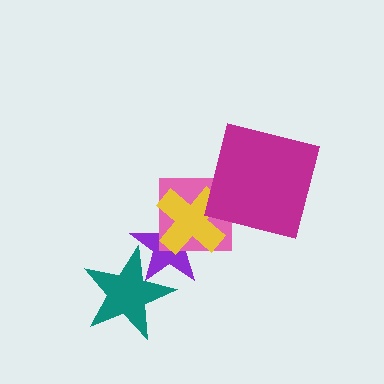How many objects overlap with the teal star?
1 object overlaps with the teal star.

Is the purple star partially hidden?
Yes, it is partially covered by another shape.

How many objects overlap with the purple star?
3 objects overlap with the purple star.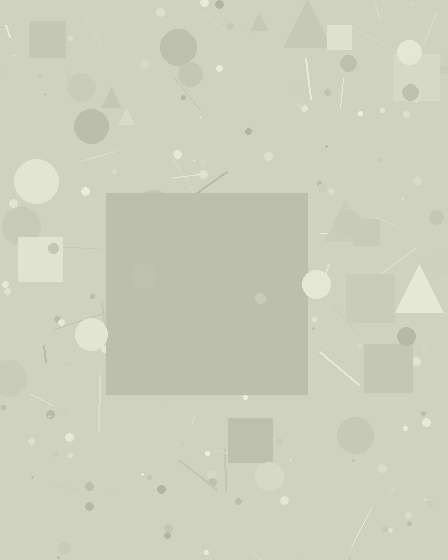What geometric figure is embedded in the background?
A square is embedded in the background.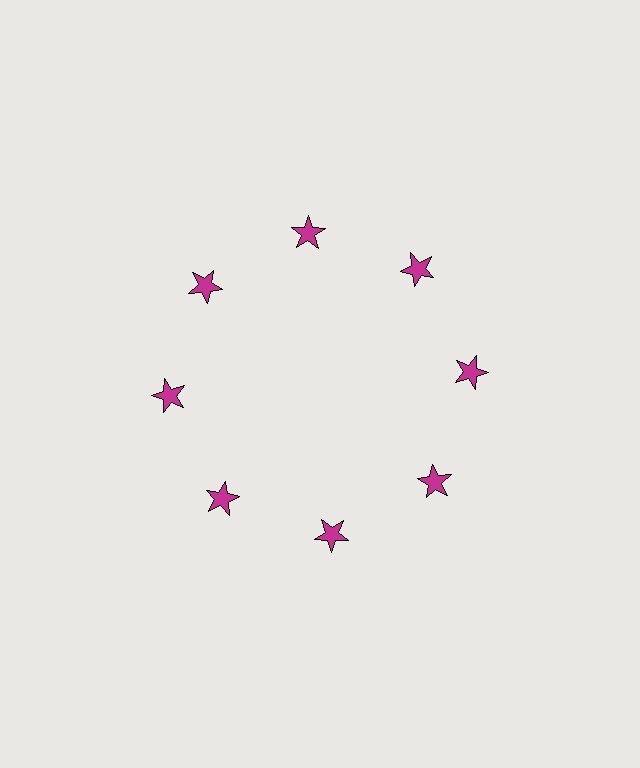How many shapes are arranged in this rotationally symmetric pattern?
There are 8 shapes, arranged in 8 groups of 1.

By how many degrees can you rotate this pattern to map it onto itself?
The pattern maps onto itself every 45 degrees of rotation.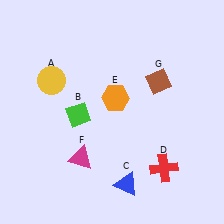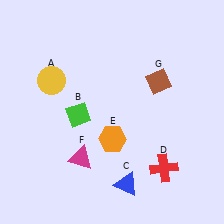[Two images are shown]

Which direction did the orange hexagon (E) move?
The orange hexagon (E) moved down.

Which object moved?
The orange hexagon (E) moved down.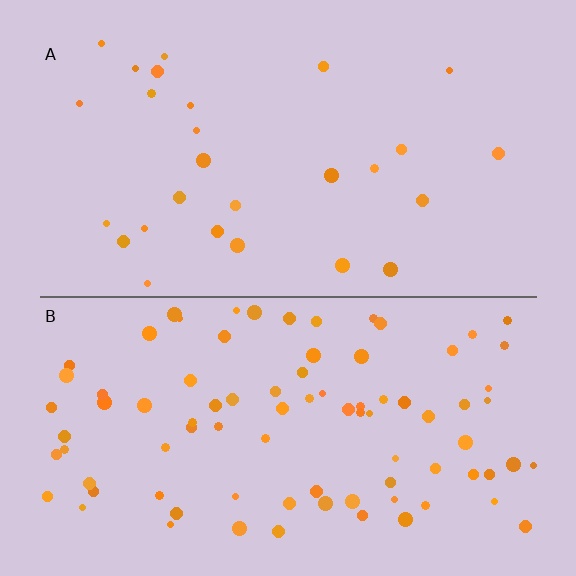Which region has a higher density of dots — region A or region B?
B (the bottom).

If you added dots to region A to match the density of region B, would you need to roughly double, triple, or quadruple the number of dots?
Approximately triple.